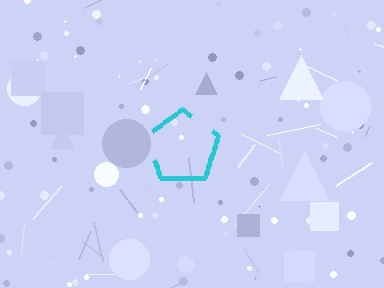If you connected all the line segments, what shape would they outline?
They would outline a pentagon.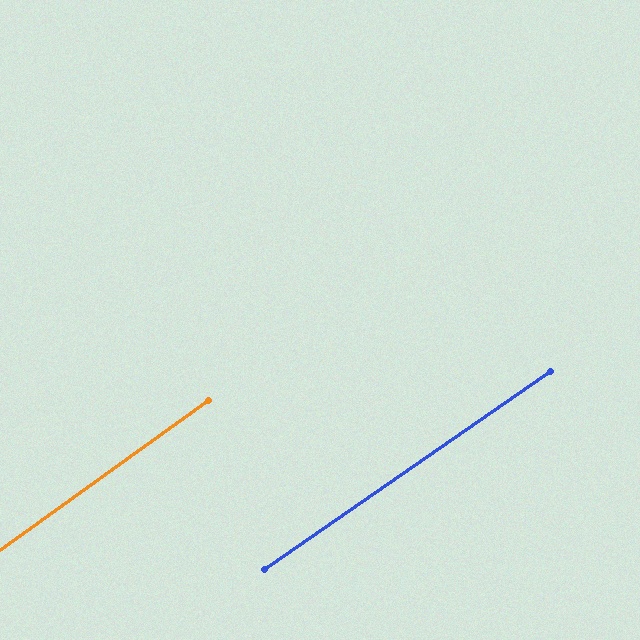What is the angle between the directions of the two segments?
Approximately 1 degree.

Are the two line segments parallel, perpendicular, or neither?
Parallel — their directions differ by only 0.7°.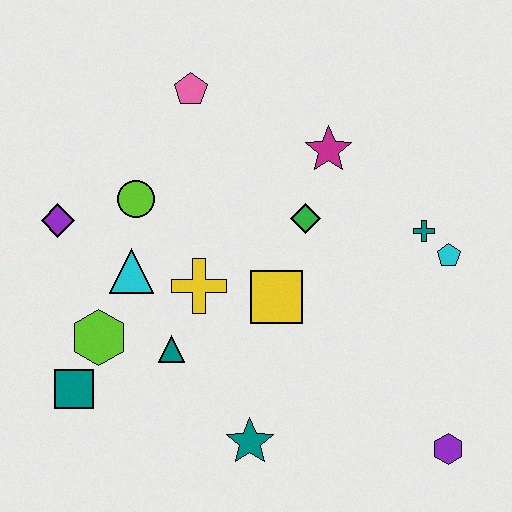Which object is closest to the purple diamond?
The lime circle is closest to the purple diamond.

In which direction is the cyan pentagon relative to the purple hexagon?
The cyan pentagon is above the purple hexagon.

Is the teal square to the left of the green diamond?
Yes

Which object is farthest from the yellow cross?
The purple hexagon is farthest from the yellow cross.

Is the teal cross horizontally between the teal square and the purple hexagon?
Yes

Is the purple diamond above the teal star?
Yes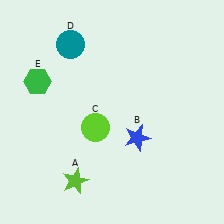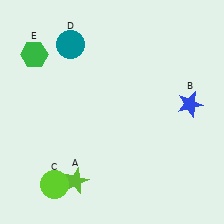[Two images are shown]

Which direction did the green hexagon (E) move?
The green hexagon (E) moved up.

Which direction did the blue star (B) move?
The blue star (B) moved right.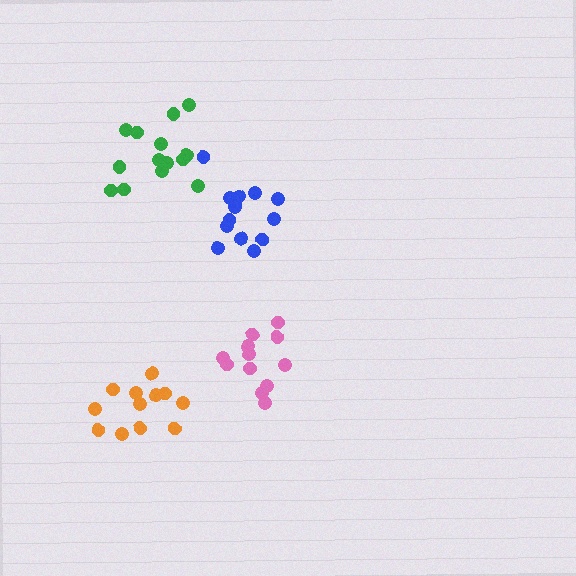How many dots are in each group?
Group 1: 12 dots, Group 2: 14 dots, Group 3: 12 dots, Group 4: 15 dots (53 total).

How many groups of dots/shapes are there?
There are 4 groups.